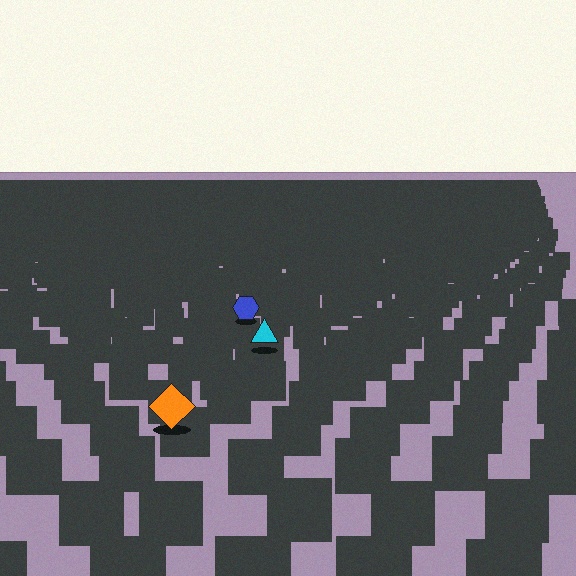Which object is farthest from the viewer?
The blue hexagon is farthest from the viewer. It appears smaller and the ground texture around it is denser.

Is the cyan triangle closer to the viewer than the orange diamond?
No. The orange diamond is closer — you can tell from the texture gradient: the ground texture is coarser near it.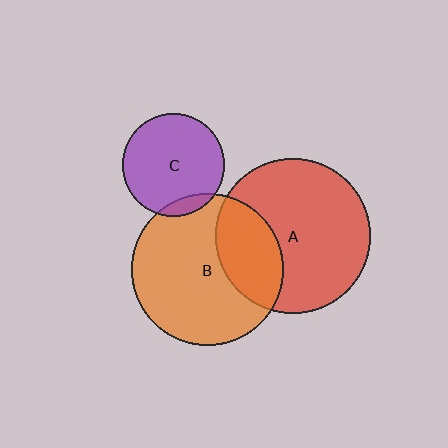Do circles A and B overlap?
Yes.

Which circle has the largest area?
Circle A (red).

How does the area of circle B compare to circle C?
Approximately 2.2 times.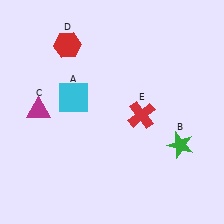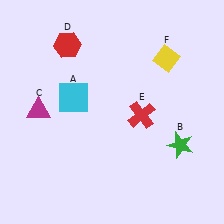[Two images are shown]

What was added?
A yellow diamond (F) was added in Image 2.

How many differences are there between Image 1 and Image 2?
There is 1 difference between the two images.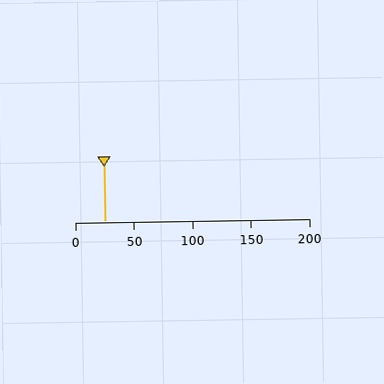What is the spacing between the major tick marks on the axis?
The major ticks are spaced 50 apart.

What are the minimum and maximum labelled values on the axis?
The axis runs from 0 to 200.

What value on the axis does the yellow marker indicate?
The marker indicates approximately 25.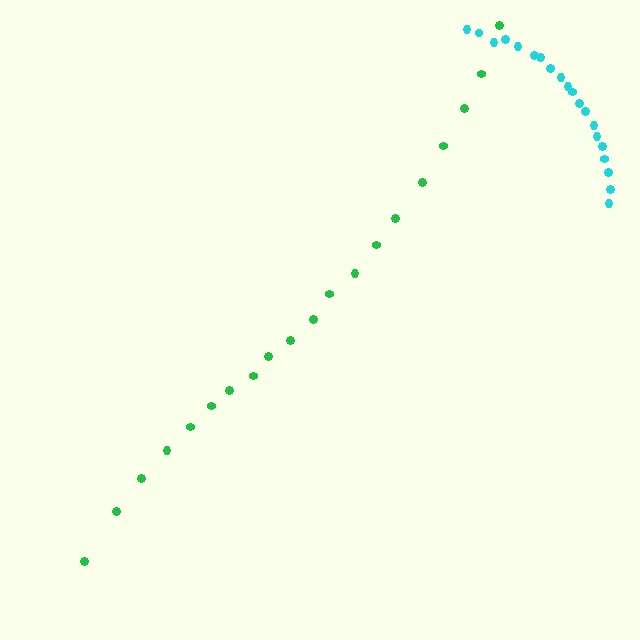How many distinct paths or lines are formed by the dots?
There are 2 distinct paths.